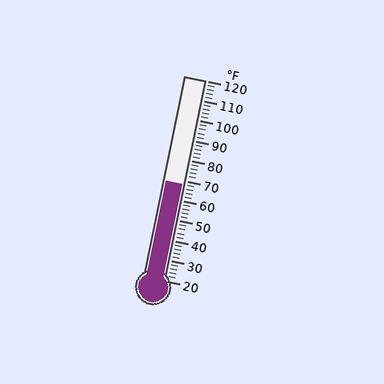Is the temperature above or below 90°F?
The temperature is below 90°F.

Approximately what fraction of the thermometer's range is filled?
The thermometer is filled to approximately 50% of its range.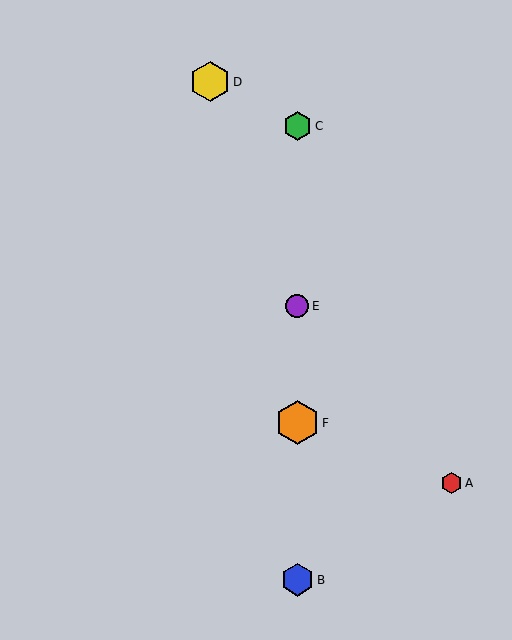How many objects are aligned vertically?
4 objects (B, C, E, F) are aligned vertically.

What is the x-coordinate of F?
Object F is at x≈297.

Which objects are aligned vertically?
Objects B, C, E, F are aligned vertically.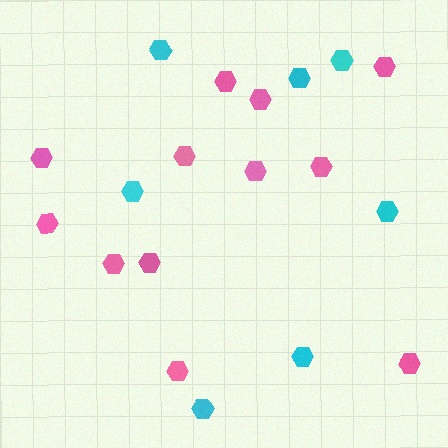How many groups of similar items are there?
There are 2 groups: one group of pink hexagons (12) and one group of cyan hexagons (7).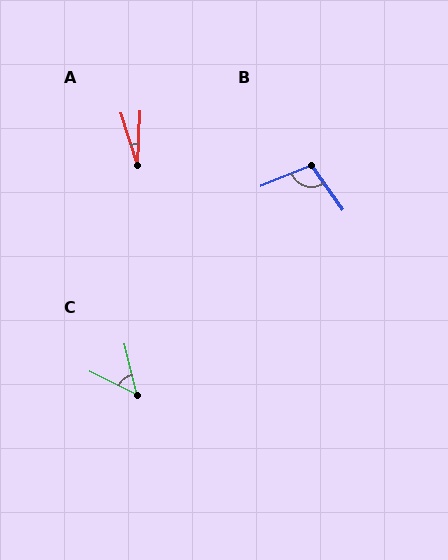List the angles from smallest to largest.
A (21°), C (50°), B (103°).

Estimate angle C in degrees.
Approximately 50 degrees.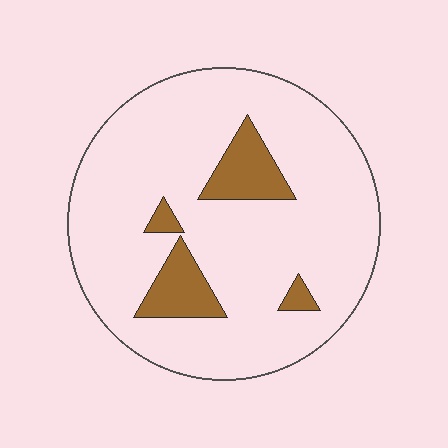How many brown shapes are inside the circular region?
4.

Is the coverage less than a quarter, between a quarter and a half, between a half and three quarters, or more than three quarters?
Less than a quarter.